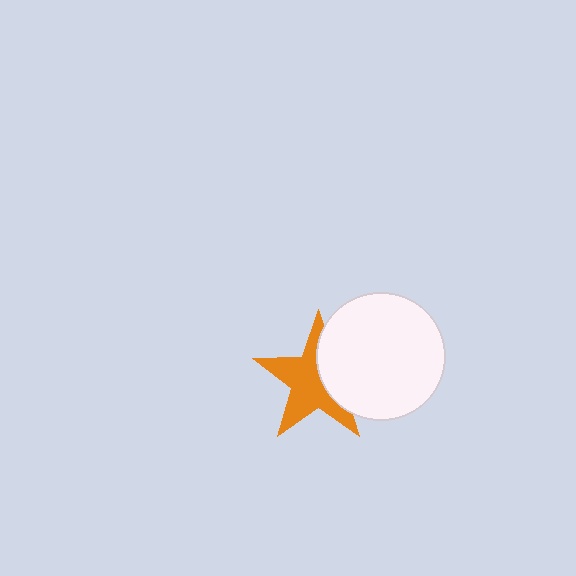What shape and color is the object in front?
The object in front is a white circle.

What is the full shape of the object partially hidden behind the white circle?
The partially hidden object is an orange star.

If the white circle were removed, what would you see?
You would see the complete orange star.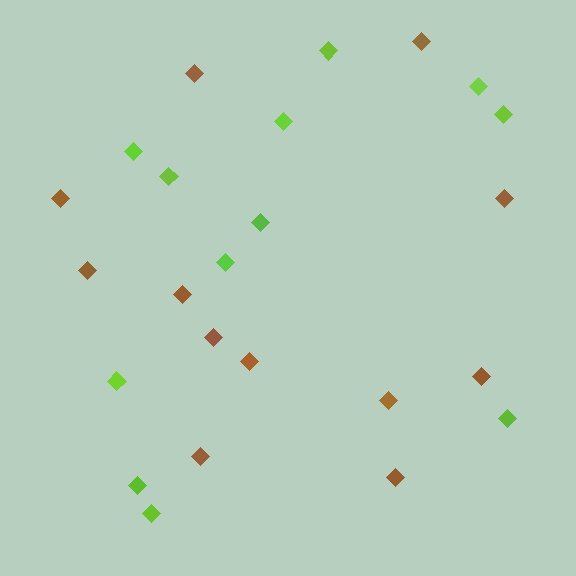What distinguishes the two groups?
There are 2 groups: one group of brown diamonds (12) and one group of lime diamonds (12).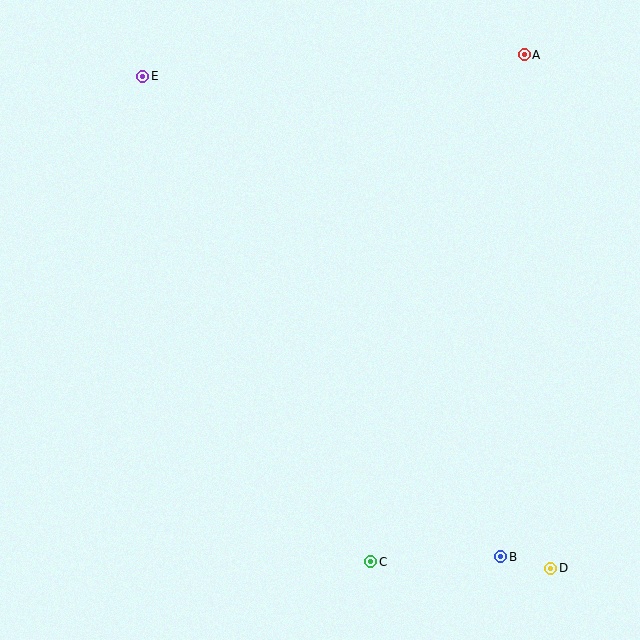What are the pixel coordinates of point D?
Point D is at (551, 568).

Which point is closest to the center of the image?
Point C at (371, 562) is closest to the center.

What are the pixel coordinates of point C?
Point C is at (371, 562).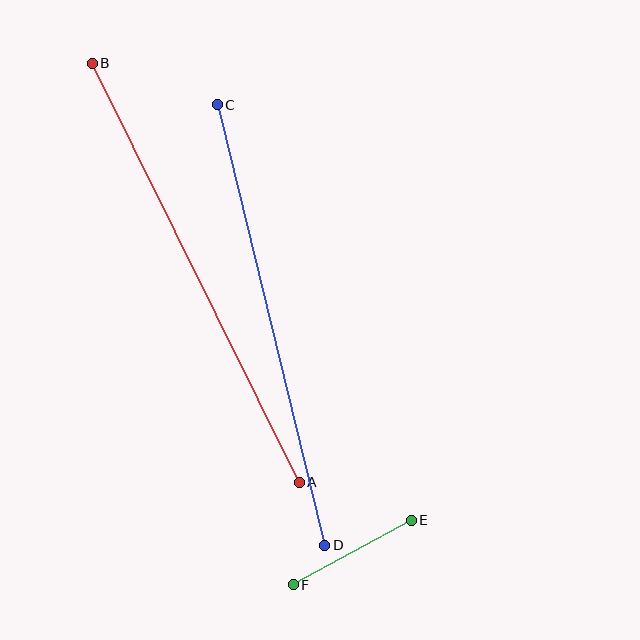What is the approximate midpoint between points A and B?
The midpoint is at approximately (196, 273) pixels.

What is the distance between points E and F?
The distance is approximately 135 pixels.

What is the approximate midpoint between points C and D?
The midpoint is at approximately (271, 325) pixels.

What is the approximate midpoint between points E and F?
The midpoint is at approximately (352, 552) pixels.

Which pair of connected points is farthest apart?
Points A and B are farthest apart.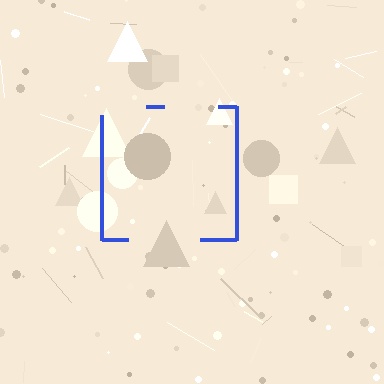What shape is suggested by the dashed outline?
The dashed outline suggests a square.